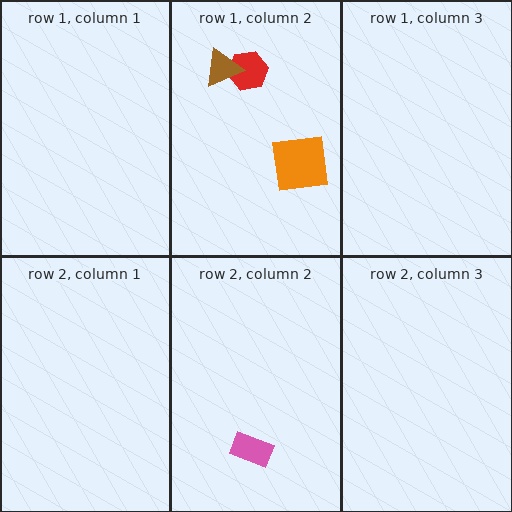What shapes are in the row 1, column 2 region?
The red hexagon, the orange square, the brown triangle.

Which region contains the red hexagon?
The row 1, column 2 region.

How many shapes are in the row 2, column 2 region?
1.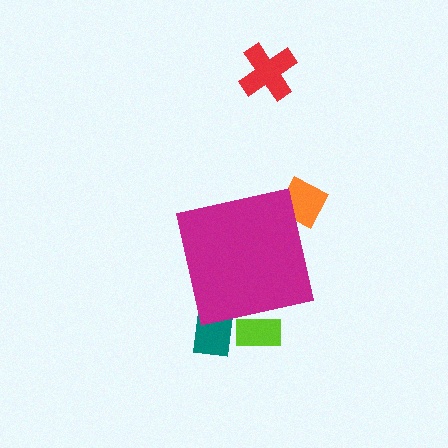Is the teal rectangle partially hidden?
Yes, the teal rectangle is partially hidden behind the magenta square.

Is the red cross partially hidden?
No, the red cross is fully visible.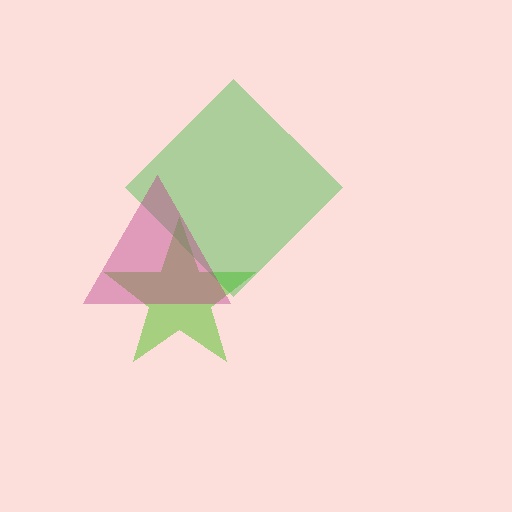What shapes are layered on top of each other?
The layered shapes are: a lime star, a green diamond, a magenta triangle.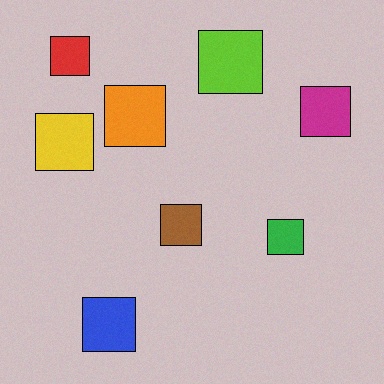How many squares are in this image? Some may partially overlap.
There are 8 squares.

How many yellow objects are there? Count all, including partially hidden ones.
There is 1 yellow object.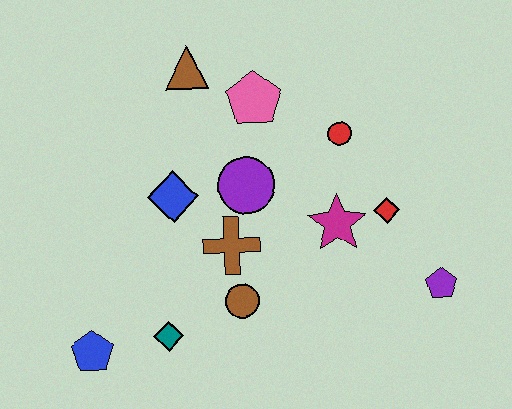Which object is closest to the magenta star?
The red diamond is closest to the magenta star.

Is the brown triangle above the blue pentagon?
Yes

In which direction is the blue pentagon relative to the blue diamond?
The blue pentagon is below the blue diamond.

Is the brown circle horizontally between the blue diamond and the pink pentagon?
Yes